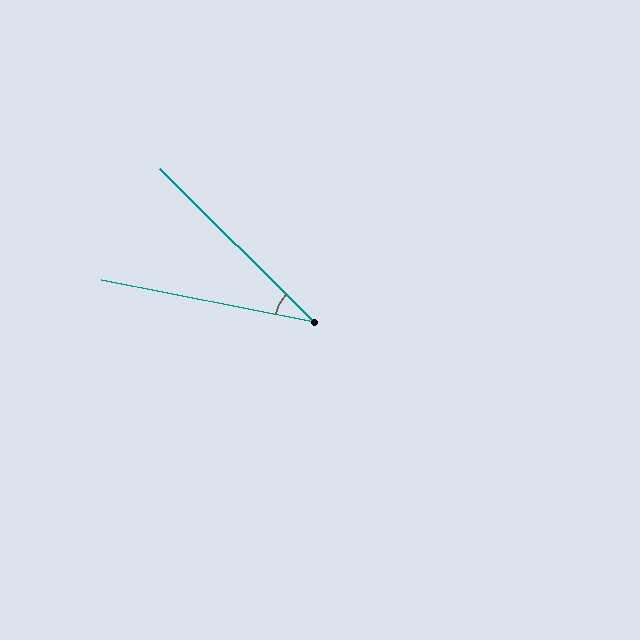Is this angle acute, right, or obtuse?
It is acute.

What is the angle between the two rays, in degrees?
Approximately 34 degrees.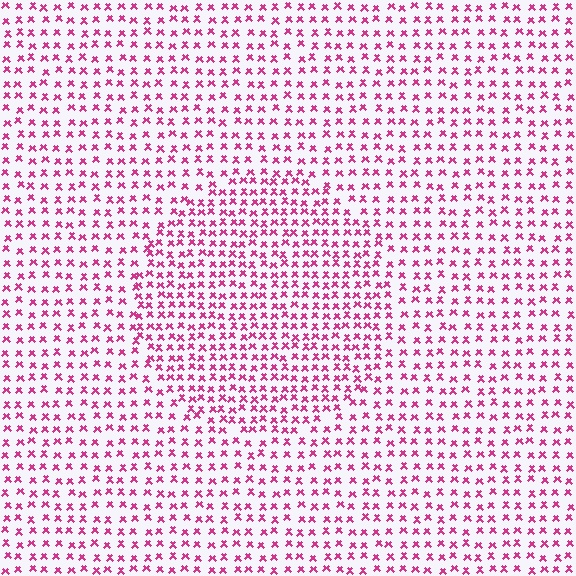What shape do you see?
I see a circle.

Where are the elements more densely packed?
The elements are more densely packed inside the circle boundary.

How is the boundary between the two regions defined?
The boundary is defined by a change in element density (approximately 1.5x ratio). All elements are the same color, size, and shape.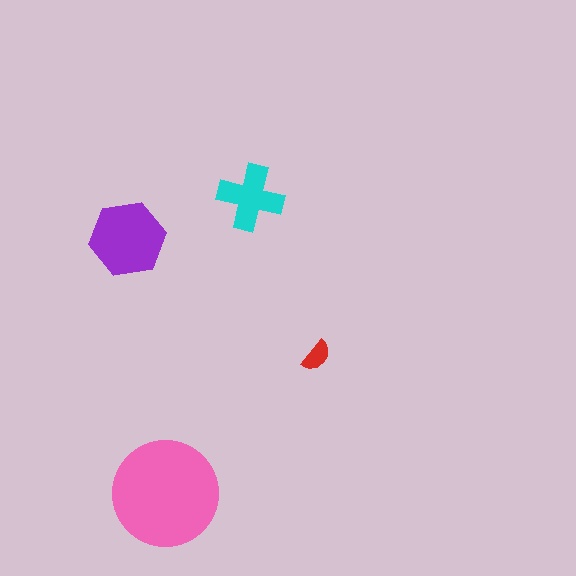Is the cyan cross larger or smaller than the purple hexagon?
Smaller.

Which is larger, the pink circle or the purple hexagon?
The pink circle.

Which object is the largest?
The pink circle.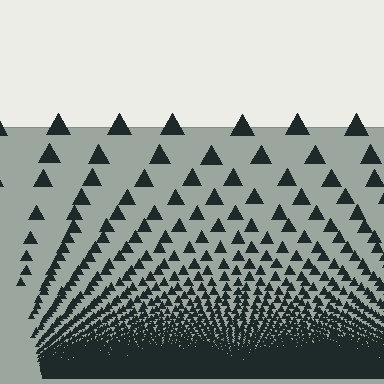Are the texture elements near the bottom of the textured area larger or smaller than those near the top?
Smaller. The gradient is inverted — elements near the bottom are smaller and denser.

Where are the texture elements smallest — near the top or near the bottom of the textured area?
Near the bottom.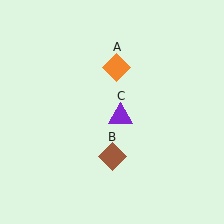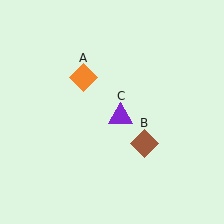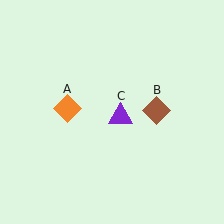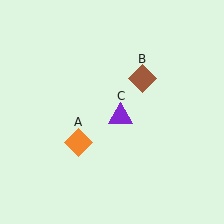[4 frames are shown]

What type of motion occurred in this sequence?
The orange diamond (object A), brown diamond (object B) rotated counterclockwise around the center of the scene.